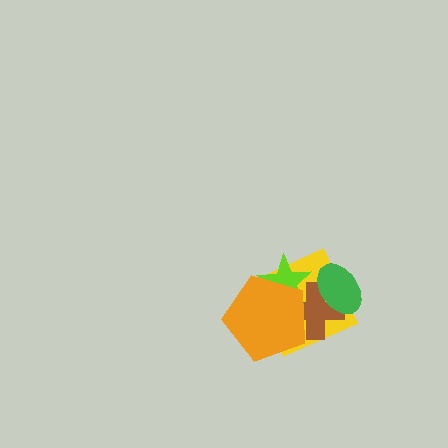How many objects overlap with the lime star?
3 objects overlap with the lime star.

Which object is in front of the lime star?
The orange pentagon is in front of the lime star.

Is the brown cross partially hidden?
Yes, it is partially covered by another shape.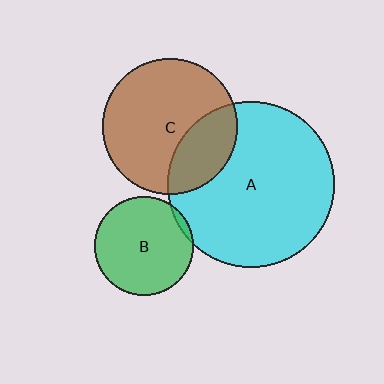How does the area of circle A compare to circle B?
Approximately 2.8 times.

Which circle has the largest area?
Circle A (cyan).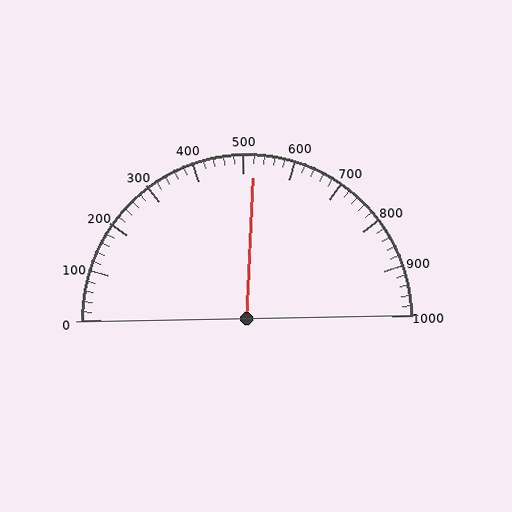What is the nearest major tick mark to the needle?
The nearest major tick mark is 500.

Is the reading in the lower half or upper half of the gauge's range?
The reading is in the upper half of the range (0 to 1000).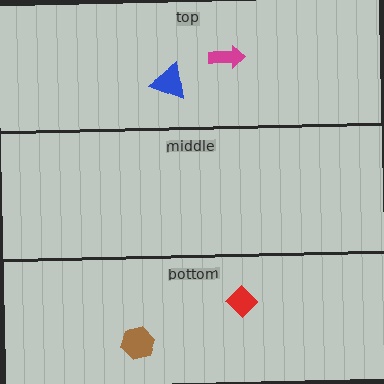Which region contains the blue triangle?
The top region.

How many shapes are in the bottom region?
2.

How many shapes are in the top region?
2.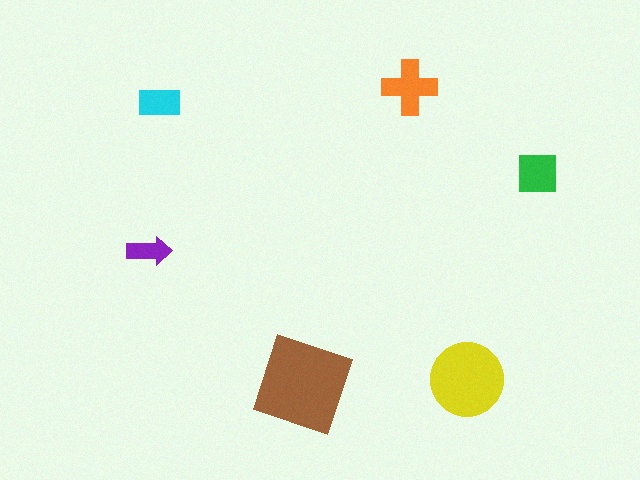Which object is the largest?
The brown diamond.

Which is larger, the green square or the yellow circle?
The yellow circle.